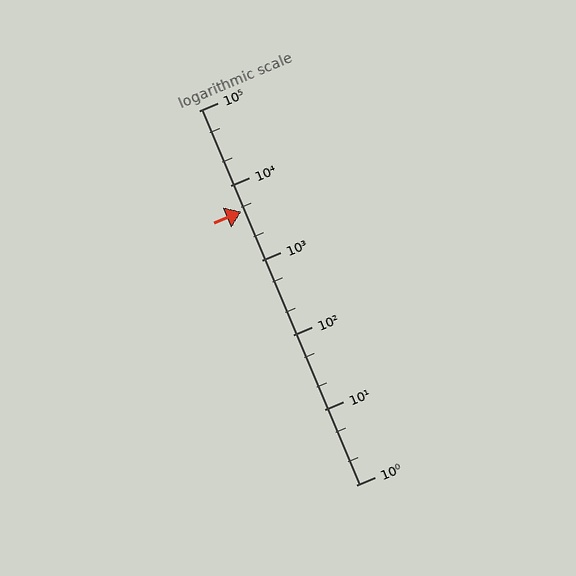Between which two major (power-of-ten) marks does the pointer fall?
The pointer is between 1000 and 10000.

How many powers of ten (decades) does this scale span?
The scale spans 5 decades, from 1 to 100000.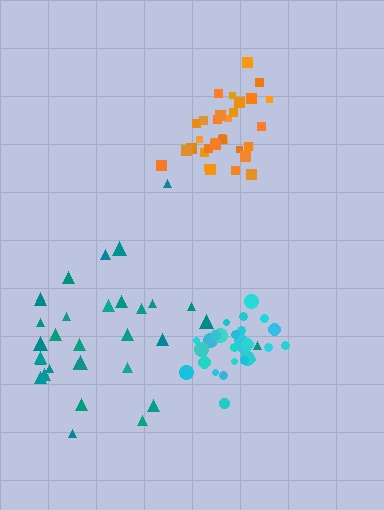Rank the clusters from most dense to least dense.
cyan, orange, teal.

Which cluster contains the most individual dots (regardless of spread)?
Orange (32).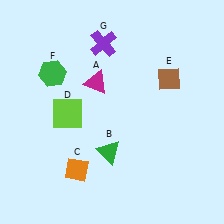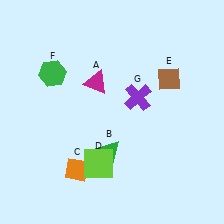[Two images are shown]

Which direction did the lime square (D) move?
The lime square (D) moved down.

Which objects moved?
The objects that moved are: the lime square (D), the purple cross (G).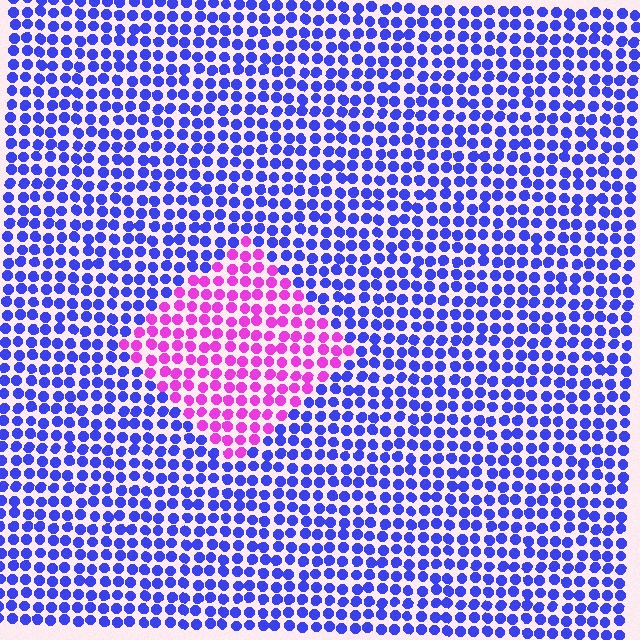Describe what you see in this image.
The image is filled with small blue elements in a uniform arrangement. A diamond-shaped region is visible where the elements are tinted to a slightly different hue, forming a subtle color boundary.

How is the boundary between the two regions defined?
The boundary is defined purely by a slight shift in hue (about 66 degrees). Spacing, size, and orientation are identical on both sides.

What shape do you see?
I see a diamond.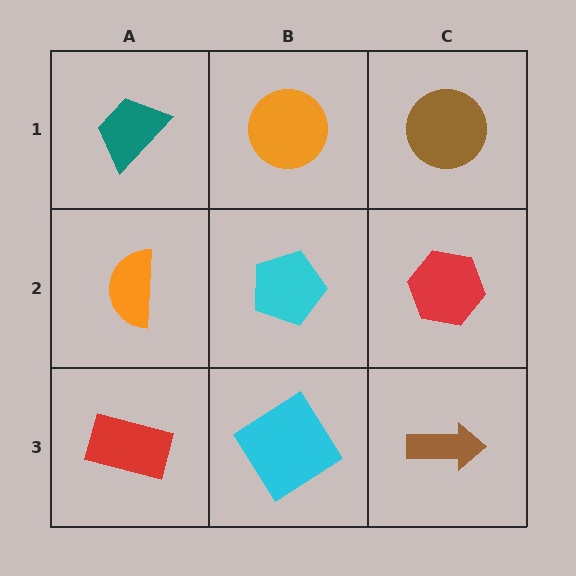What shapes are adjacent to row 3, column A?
An orange semicircle (row 2, column A), a cyan diamond (row 3, column B).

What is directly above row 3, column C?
A red hexagon.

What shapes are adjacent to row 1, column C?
A red hexagon (row 2, column C), an orange circle (row 1, column B).